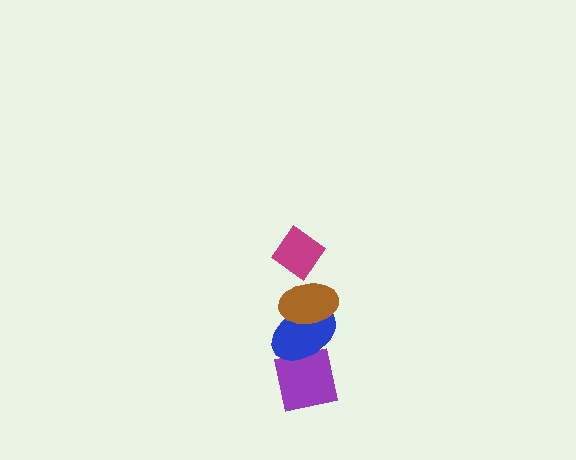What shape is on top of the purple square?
The blue ellipse is on top of the purple square.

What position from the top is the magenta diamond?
The magenta diamond is 1st from the top.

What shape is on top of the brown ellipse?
The magenta diamond is on top of the brown ellipse.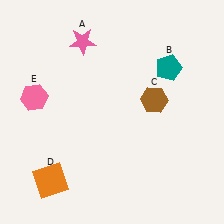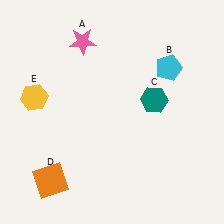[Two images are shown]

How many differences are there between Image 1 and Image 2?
There are 3 differences between the two images.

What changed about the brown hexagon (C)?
In Image 1, C is brown. In Image 2, it changed to teal.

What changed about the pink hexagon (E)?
In Image 1, E is pink. In Image 2, it changed to yellow.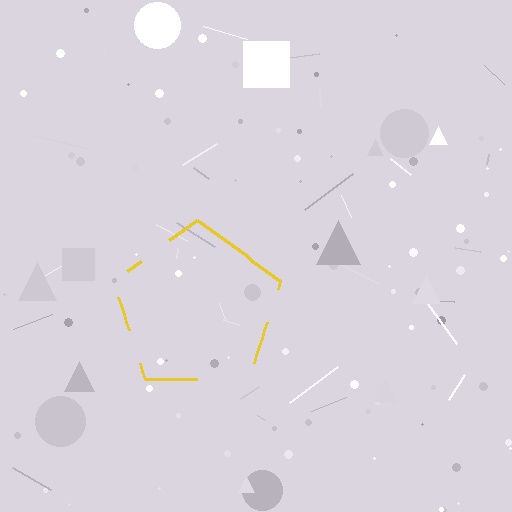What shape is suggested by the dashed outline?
The dashed outline suggests a pentagon.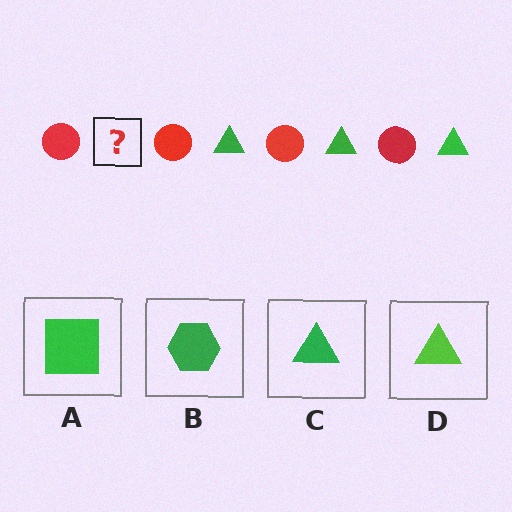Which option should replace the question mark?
Option C.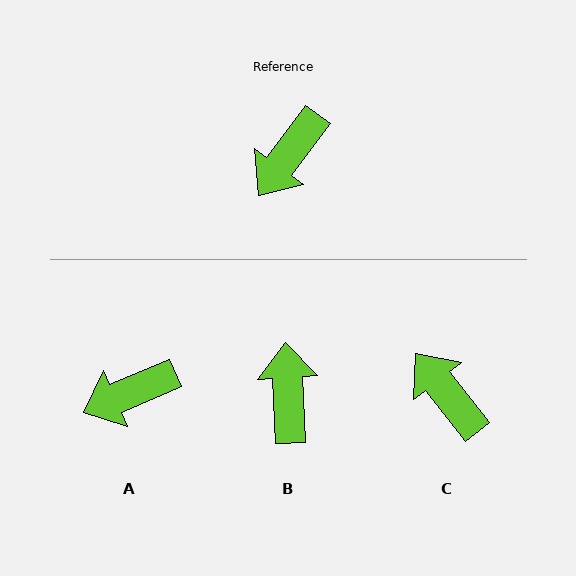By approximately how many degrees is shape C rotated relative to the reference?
Approximately 105 degrees clockwise.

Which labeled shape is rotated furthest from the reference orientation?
B, about 140 degrees away.